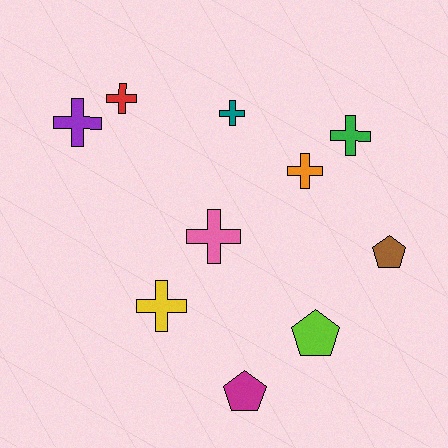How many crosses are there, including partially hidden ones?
There are 7 crosses.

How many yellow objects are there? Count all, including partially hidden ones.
There is 1 yellow object.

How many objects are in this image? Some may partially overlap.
There are 10 objects.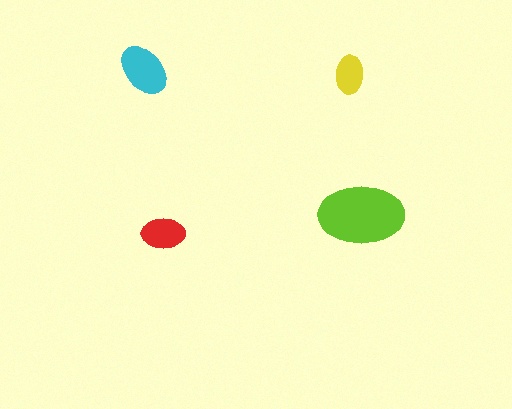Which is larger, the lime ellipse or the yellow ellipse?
The lime one.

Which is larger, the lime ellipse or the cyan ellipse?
The lime one.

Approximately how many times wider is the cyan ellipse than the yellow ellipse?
About 1.5 times wider.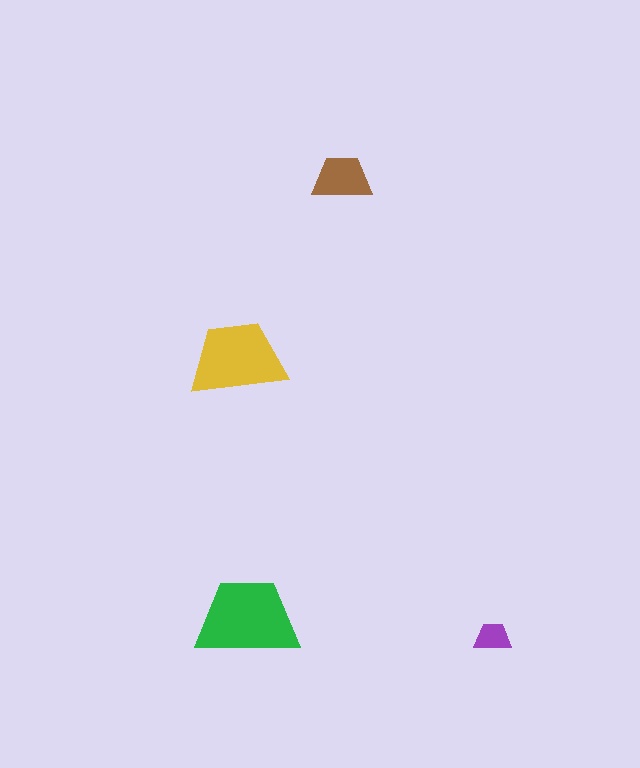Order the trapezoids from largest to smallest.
the green one, the yellow one, the brown one, the purple one.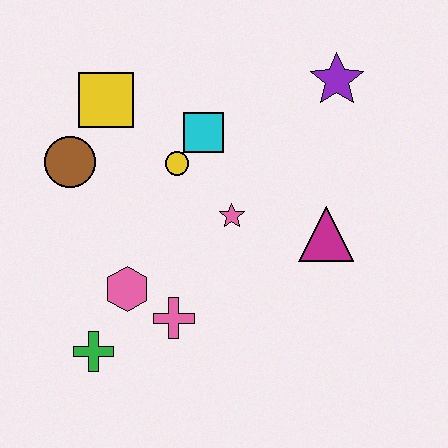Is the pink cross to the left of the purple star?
Yes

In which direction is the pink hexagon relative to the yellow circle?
The pink hexagon is below the yellow circle.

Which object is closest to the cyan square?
The yellow circle is closest to the cyan square.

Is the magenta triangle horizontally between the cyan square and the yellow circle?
No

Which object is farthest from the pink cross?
The purple star is farthest from the pink cross.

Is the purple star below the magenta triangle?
No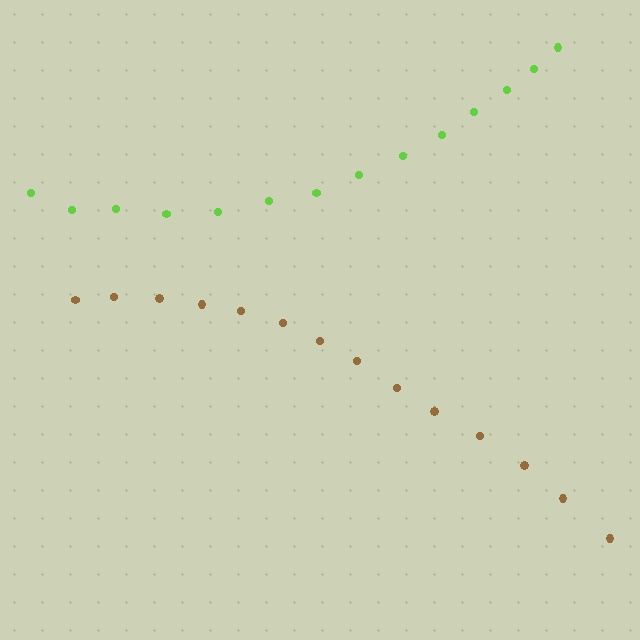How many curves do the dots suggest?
There are 2 distinct paths.